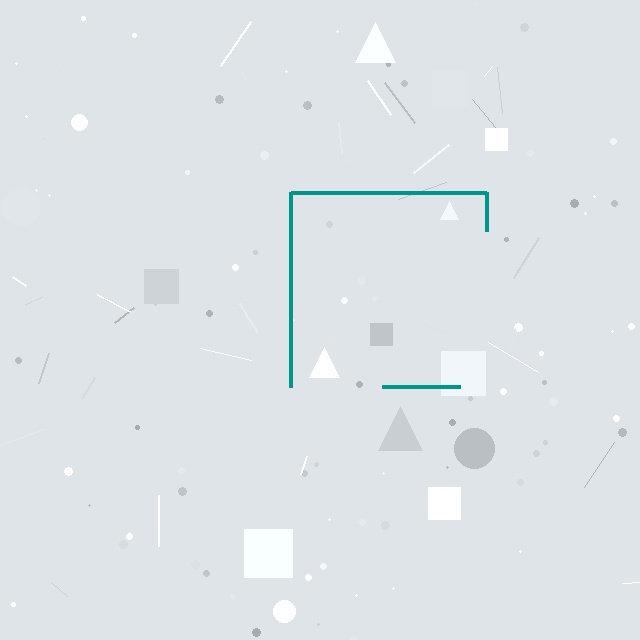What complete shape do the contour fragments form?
The contour fragments form a square.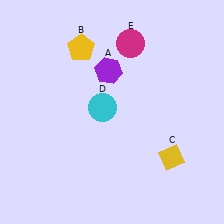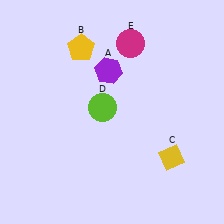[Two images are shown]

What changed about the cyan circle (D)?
In Image 1, D is cyan. In Image 2, it changed to lime.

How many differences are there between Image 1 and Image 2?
There is 1 difference between the two images.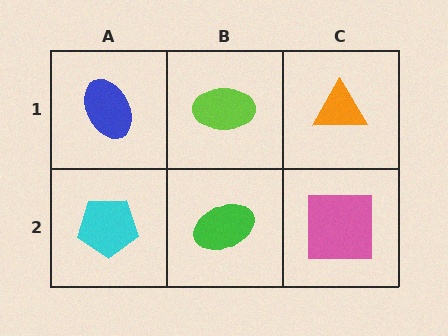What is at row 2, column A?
A cyan pentagon.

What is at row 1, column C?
An orange triangle.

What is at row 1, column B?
A lime ellipse.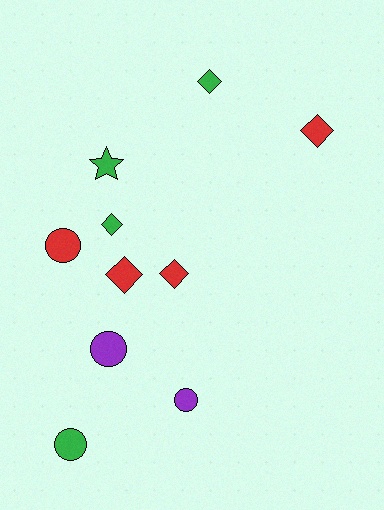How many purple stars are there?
There are no purple stars.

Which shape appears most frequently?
Diamond, with 5 objects.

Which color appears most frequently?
Red, with 4 objects.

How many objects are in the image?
There are 10 objects.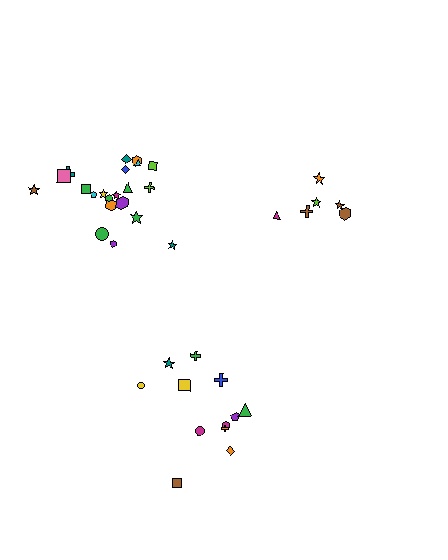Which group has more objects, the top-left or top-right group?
The top-left group.